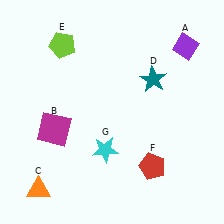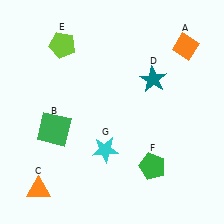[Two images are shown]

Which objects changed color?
A changed from purple to orange. B changed from magenta to green. F changed from red to green.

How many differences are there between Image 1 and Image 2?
There are 3 differences between the two images.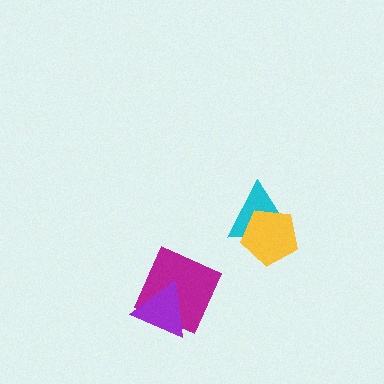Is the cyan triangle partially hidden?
Yes, it is partially covered by another shape.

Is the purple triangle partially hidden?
No, no other shape covers it.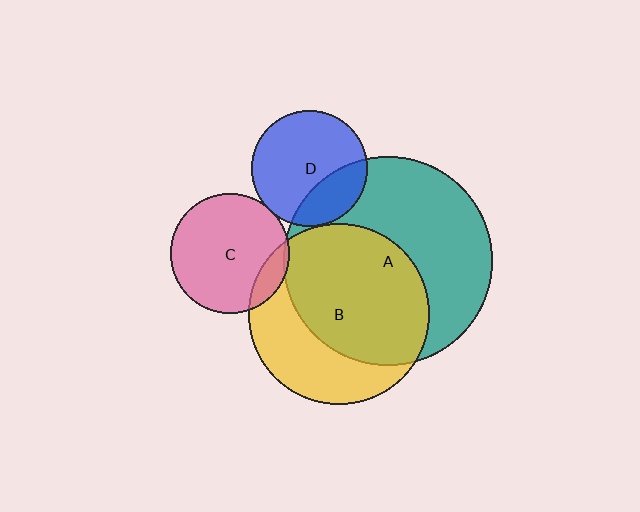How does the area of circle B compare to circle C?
Approximately 2.3 times.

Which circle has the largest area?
Circle A (teal).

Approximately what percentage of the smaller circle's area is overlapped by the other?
Approximately 5%.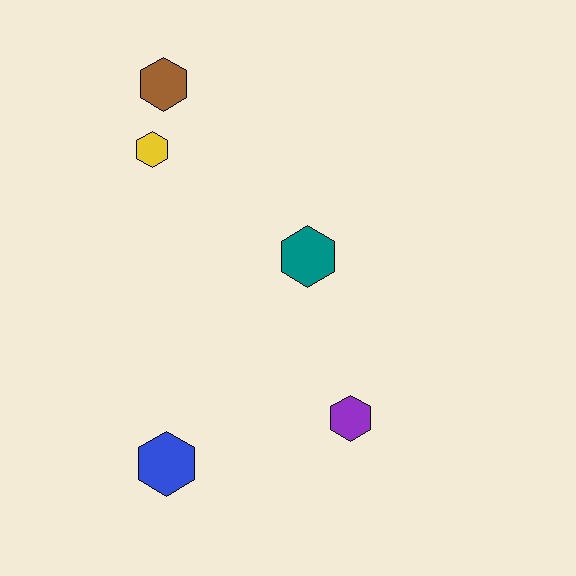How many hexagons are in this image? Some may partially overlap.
There are 5 hexagons.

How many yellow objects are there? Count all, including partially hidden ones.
There is 1 yellow object.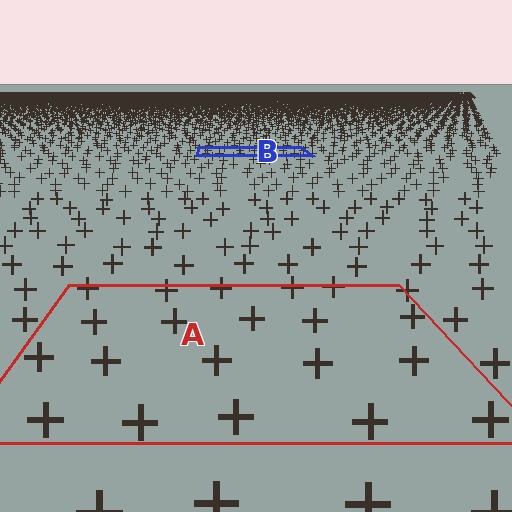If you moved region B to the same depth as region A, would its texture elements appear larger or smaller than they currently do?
They would appear larger. At a closer depth, the same texture elements are projected at a bigger on-screen size.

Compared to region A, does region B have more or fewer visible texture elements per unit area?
Region B has more texture elements per unit area — they are packed more densely because it is farther away.